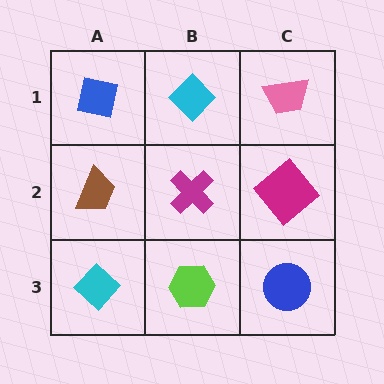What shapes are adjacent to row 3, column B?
A magenta cross (row 2, column B), a cyan diamond (row 3, column A), a blue circle (row 3, column C).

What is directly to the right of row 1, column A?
A cyan diamond.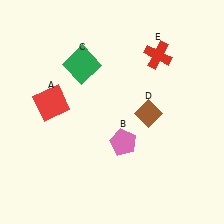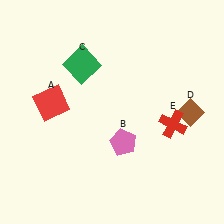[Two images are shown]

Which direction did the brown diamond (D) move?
The brown diamond (D) moved right.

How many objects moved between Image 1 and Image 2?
2 objects moved between the two images.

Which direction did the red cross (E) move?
The red cross (E) moved down.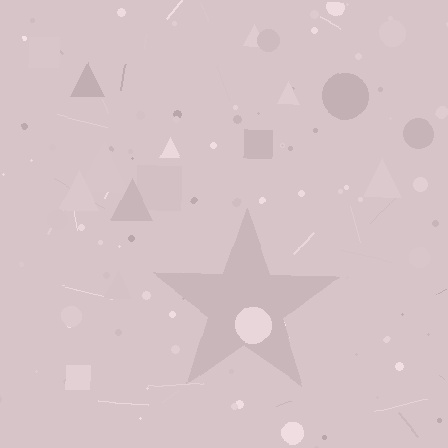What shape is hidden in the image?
A star is hidden in the image.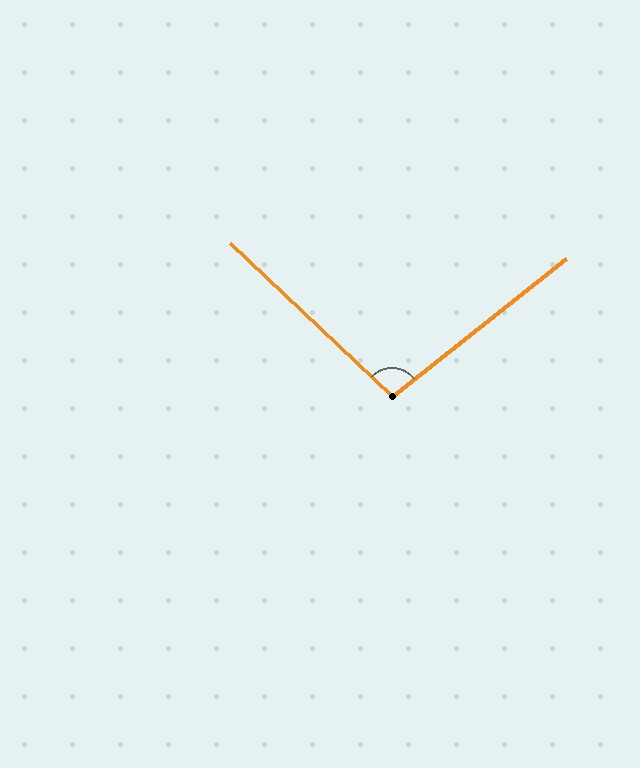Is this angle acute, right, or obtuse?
It is obtuse.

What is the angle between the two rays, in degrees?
Approximately 98 degrees.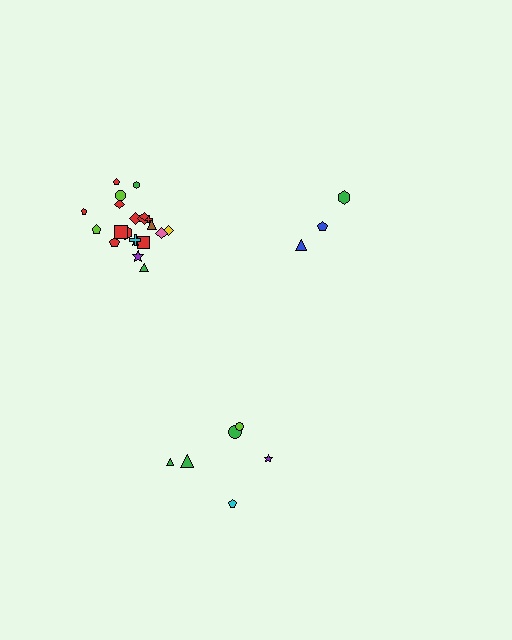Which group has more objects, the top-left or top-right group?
The top-left group.